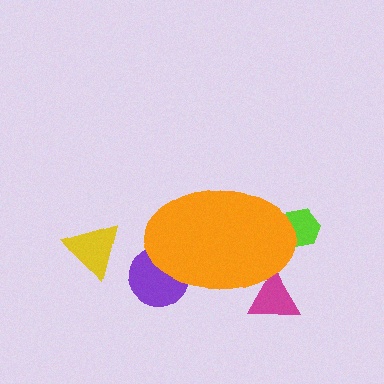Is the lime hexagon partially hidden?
Yes, the lime hexagon is partially hidden behind the orange ellipse.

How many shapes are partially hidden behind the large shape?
3 shapes are partially hidden.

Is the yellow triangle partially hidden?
No, the yellow triangle is fully visible.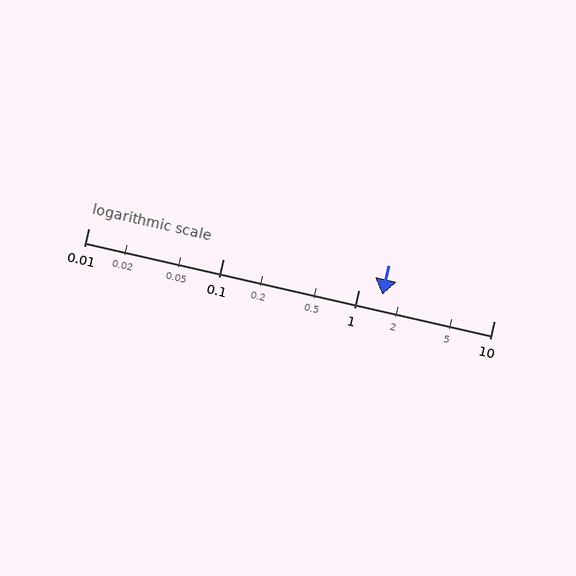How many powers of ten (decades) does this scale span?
The scale spans 3 decades, from 0.01 to 10.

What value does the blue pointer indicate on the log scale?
The pointer indicates approximately 1.5.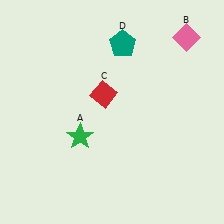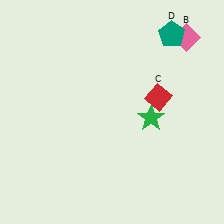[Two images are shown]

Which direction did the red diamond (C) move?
The red diamond (C) moved right.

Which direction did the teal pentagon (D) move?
The teal pentagon (D) moved right.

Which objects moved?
The objects that moved are: the green star (A), the red diamond (C), the teal pentagon (D).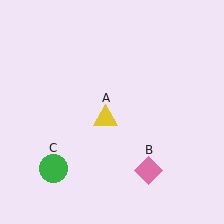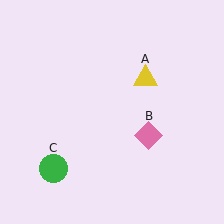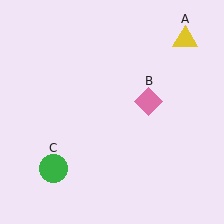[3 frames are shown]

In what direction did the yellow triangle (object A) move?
The yellow triangle (object A) moved up and to the right.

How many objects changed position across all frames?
2 objects changed position: yellow triangle (object A), pink diamond (object B).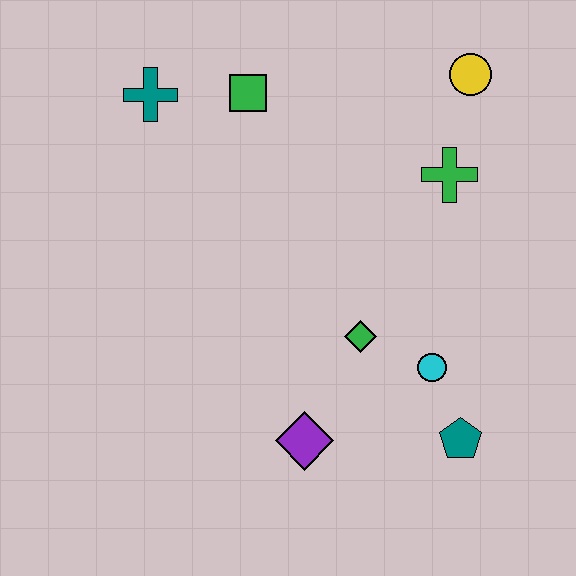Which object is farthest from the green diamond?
The teal cross is farthest from the green diamond.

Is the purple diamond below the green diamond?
Yes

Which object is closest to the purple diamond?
The green diamond is closest to the purple diamond.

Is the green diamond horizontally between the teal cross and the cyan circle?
Yes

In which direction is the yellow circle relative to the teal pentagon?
The yellow circle is above the teal pentagon.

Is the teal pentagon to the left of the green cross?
No